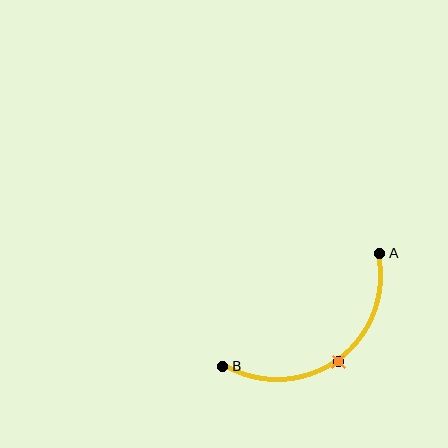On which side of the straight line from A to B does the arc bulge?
The arc bulges below and to the right of the straight line connecting A and B.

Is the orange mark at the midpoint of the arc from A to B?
Yes. The orange mark lies on the arc at equal arc-length from both A and B — it is the arc midpoint.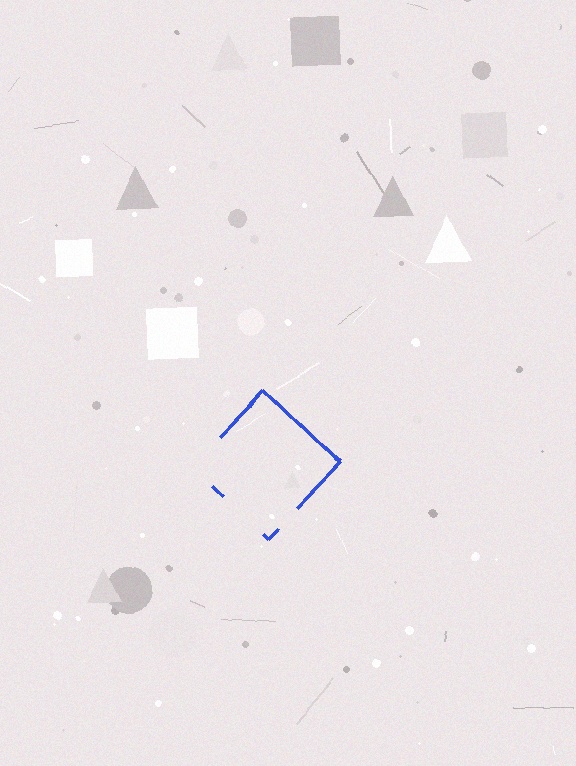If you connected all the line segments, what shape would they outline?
They would outline a diamond.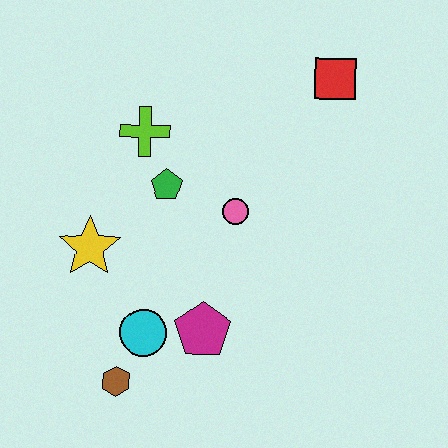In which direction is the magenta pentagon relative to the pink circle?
The magenta pentagon is below the pink circle.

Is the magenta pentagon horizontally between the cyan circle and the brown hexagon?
No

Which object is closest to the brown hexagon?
The cyan circle is closest to the brown hexagon.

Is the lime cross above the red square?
No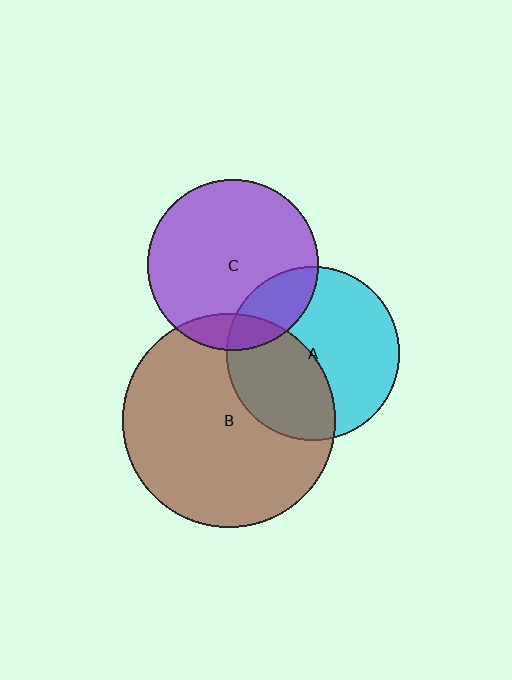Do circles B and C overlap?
Yes.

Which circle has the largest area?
Circle B (brown).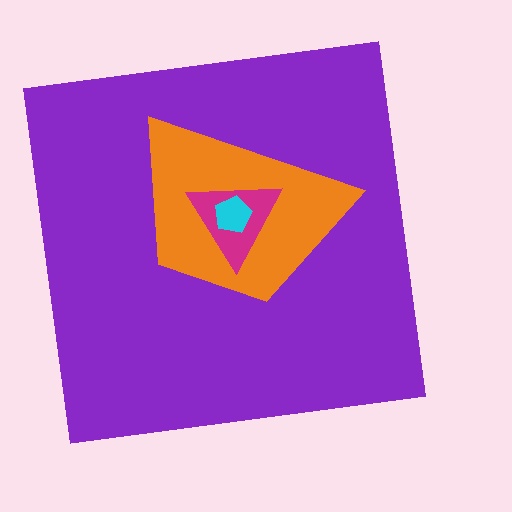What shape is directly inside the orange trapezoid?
The magenta triangle.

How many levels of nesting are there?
4.